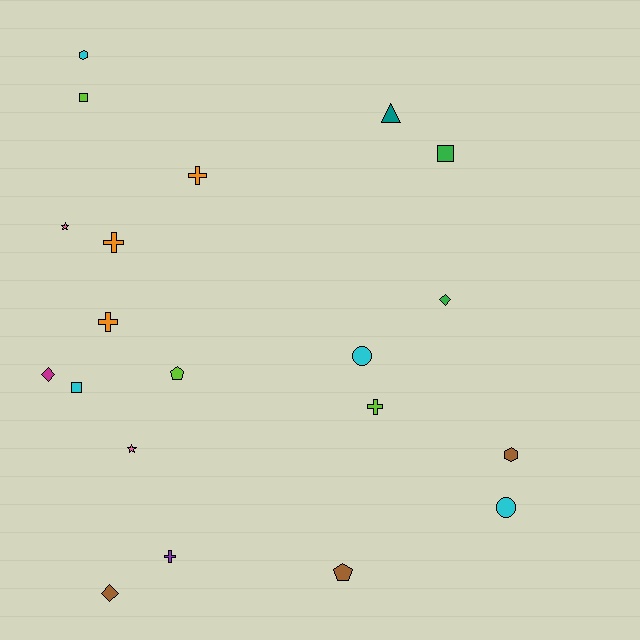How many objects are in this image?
There are 20 objects.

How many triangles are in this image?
There is 1 triangle.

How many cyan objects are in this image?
There are 4 cyan objects.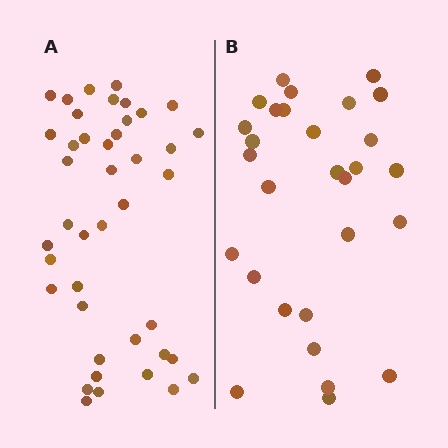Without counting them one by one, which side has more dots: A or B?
Region A (the left region) has more dots.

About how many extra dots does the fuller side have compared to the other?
Region A has approximately 15 more dots than region B.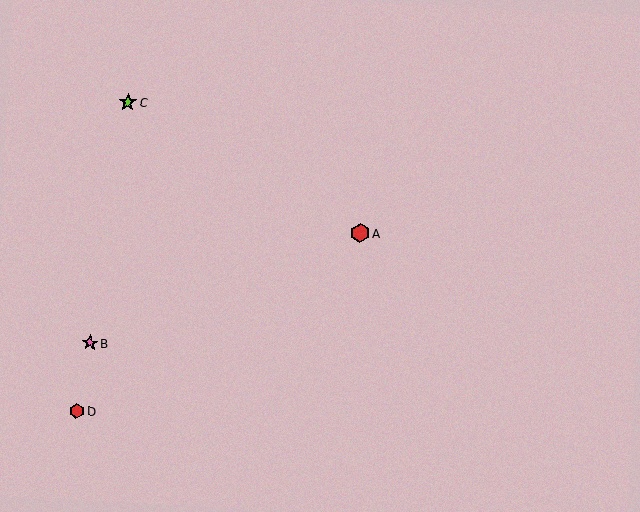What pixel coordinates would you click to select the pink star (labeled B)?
Click at (90, 343) to select the pink star B.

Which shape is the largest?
The red hexagon (labeled A) is the largest.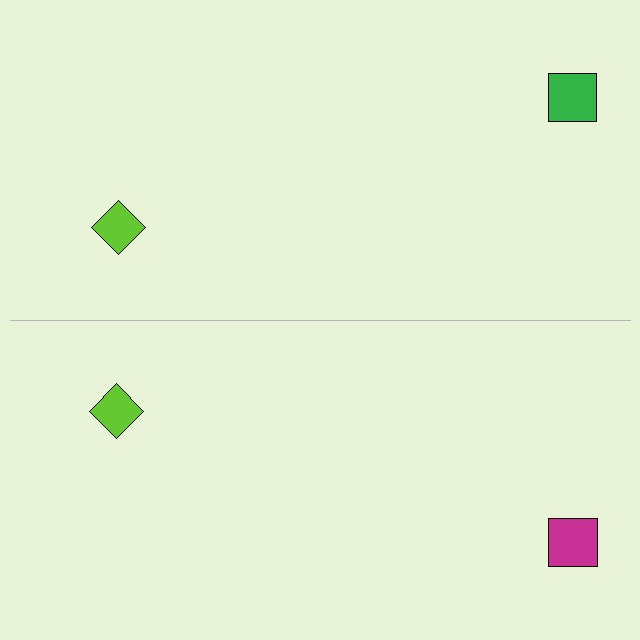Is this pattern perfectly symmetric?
No, the pattern is not perfectly symmetric. The magenta square on the bottom side breaks the symmetry — its mirror counterpart is green.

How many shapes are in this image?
There are 4 shapes in this image.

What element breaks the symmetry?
The magenta square on the bottom side breaks the symmetry — its mirror counterpart is green.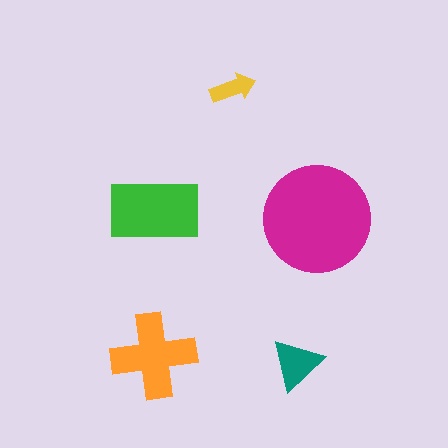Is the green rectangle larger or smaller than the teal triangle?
Larger.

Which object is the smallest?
The yellow arrow.